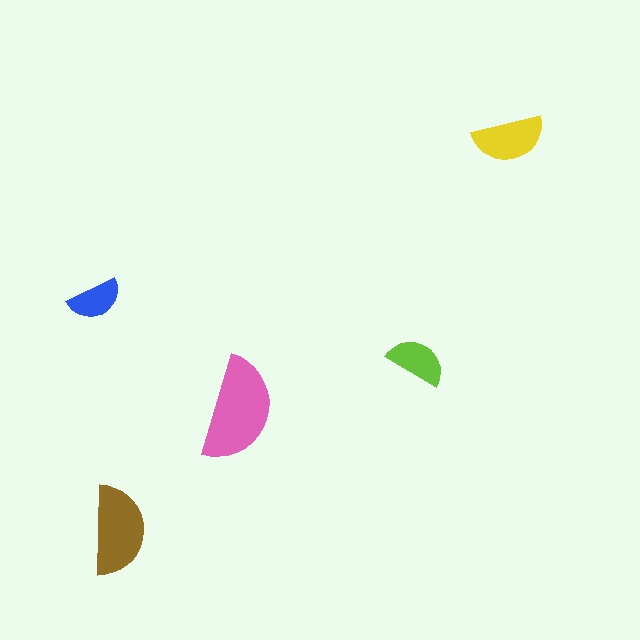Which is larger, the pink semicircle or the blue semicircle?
The pink one.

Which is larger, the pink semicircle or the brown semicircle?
The pink one.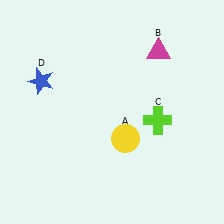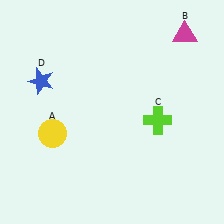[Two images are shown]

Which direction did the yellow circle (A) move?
The yellow circle (A) moved left.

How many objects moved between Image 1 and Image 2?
2 objects moved between the two images.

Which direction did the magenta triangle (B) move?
The magenta triangle (B) moved right.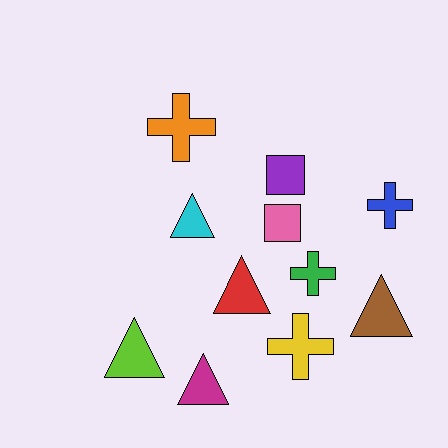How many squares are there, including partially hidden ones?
There are 2 squares.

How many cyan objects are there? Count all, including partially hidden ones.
There is 1 cyan object.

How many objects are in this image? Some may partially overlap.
There are 11 objects.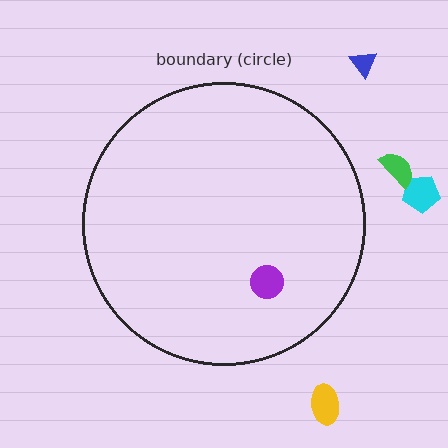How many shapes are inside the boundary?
1 inside, 4 outside.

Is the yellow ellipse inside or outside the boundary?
Outside.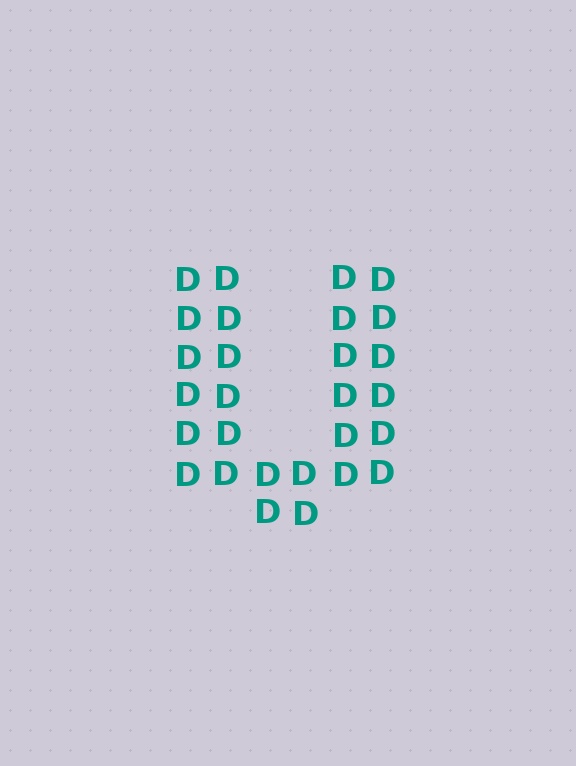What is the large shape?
The large shape is the letter U.